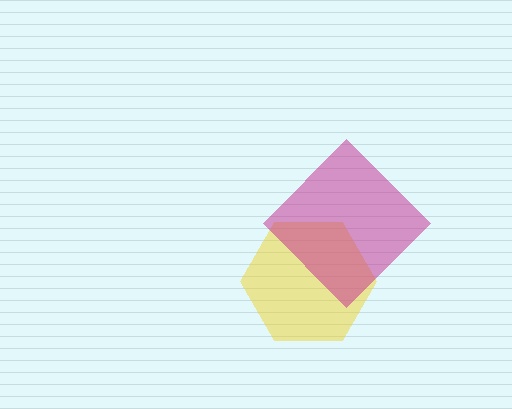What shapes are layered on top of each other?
The layered shapes are: a yellow hexagon, a magenta diamond.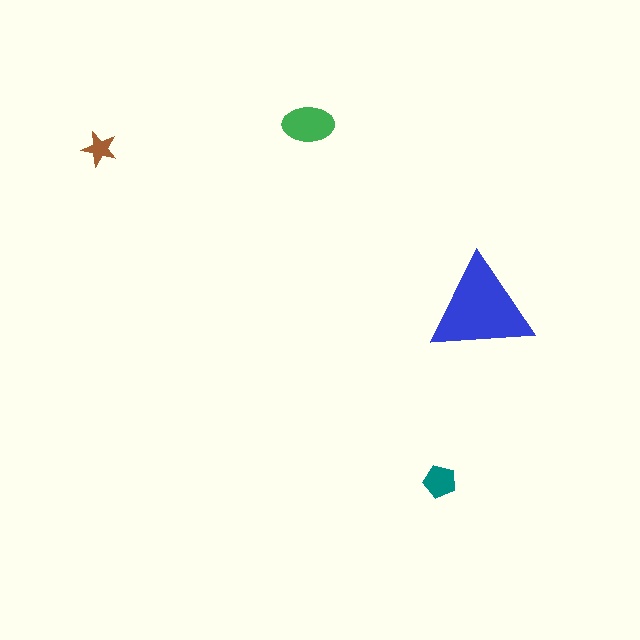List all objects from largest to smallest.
The blue triangle, the green ellipse, the teal pentagon, the brown star.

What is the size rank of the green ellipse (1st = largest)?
2nd.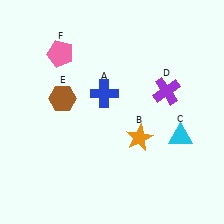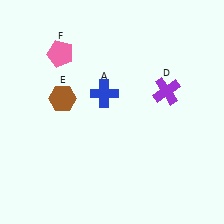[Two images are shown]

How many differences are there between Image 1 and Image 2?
There are 2 differences between the two images.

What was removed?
The orange star (B), the cyan triangle (C) were removed in Image 2.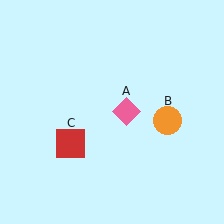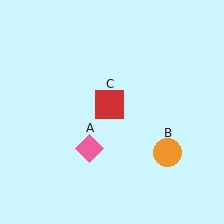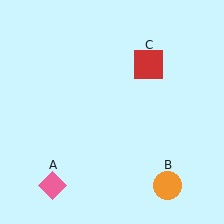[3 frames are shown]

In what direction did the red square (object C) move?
The red square (object C) moved up and to the right.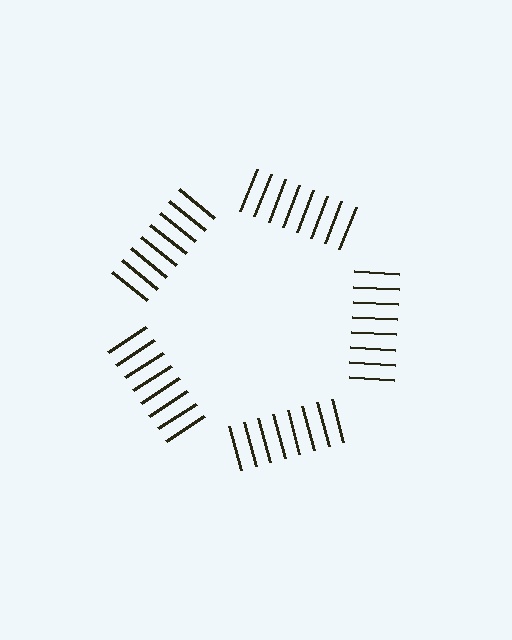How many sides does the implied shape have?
5 sides — the line-ends trace a pentagon.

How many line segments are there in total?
40 — 8 along each of the 5 edges.